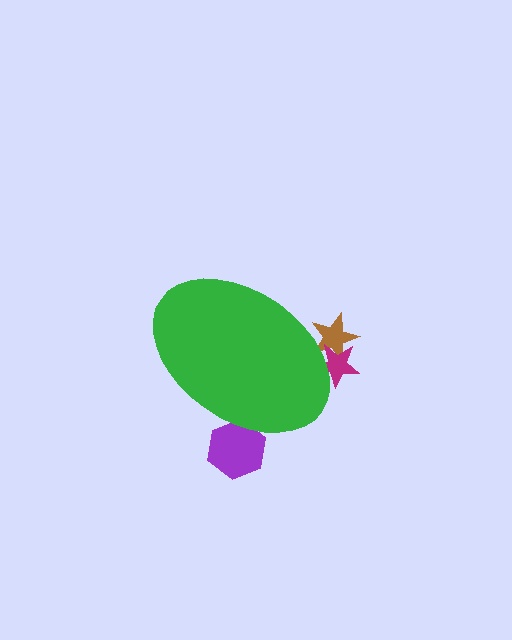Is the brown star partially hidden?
Yes, the brown star is partially hidden behind the green ellipse.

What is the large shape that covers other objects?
A green ellipse.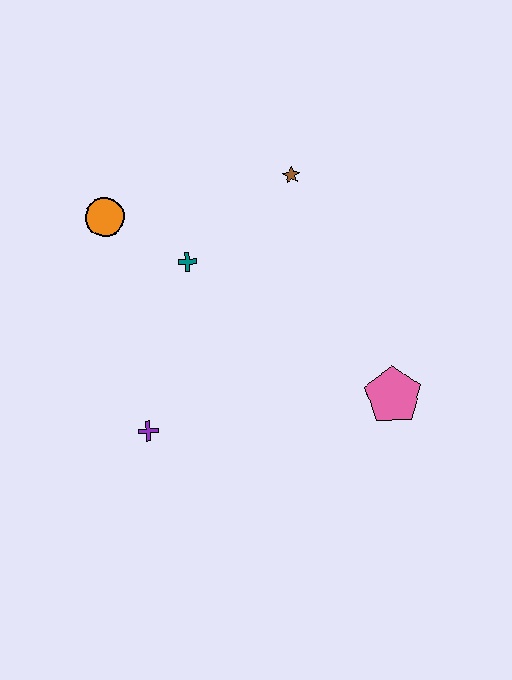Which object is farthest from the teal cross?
The pink pentagon is farthest from the teal cross.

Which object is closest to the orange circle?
The teal cross is closest to the orange circle.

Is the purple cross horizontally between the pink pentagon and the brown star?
No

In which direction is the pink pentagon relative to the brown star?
The pink pentagon is below the brown star.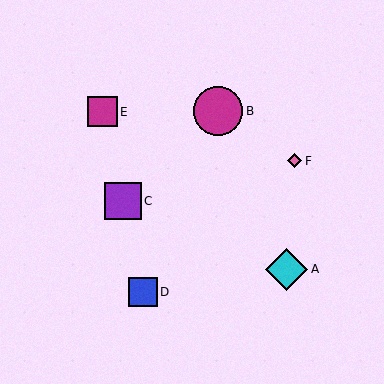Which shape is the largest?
The magenta circle (labeled B) is the largest.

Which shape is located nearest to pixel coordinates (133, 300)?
The blue square (labeled D) at (143, 292) is nearest to that location.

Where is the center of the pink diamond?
The center of the pink diamond is at (295, 161).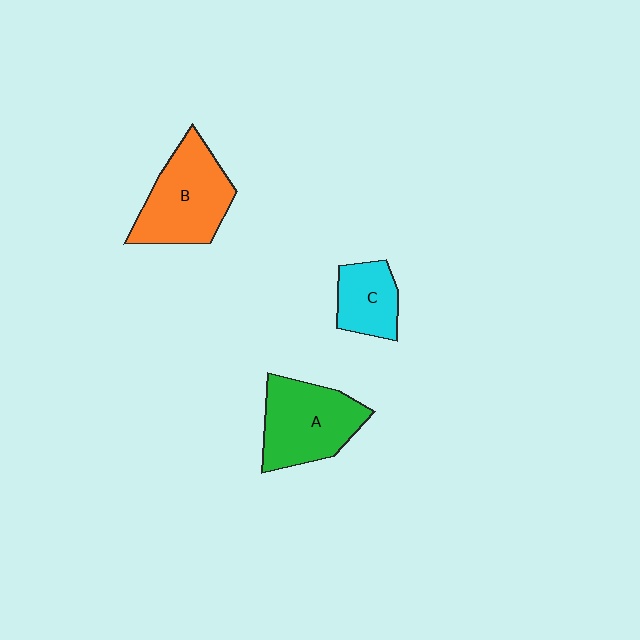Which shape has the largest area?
Shape B (orange).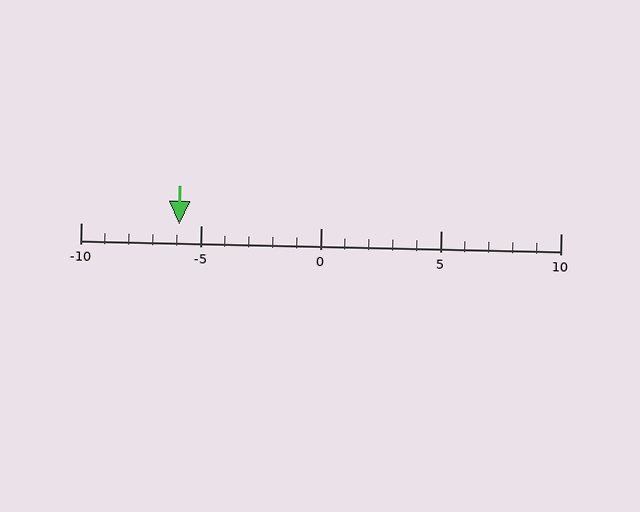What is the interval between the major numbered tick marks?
The major tick marks are spaced 5 units apart.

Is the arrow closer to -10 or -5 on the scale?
The arrow is closer to -5.